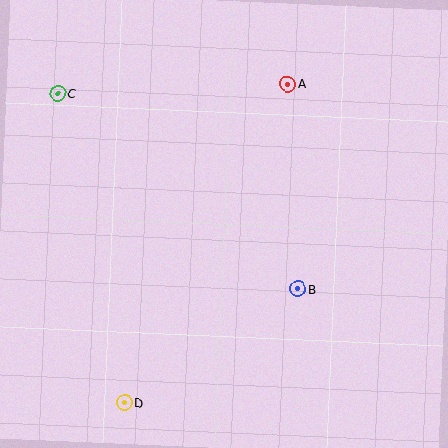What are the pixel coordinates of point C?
Point C is at (58, 93).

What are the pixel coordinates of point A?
Point A is at (288, 84).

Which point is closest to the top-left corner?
Point C is closest to the top-left corner.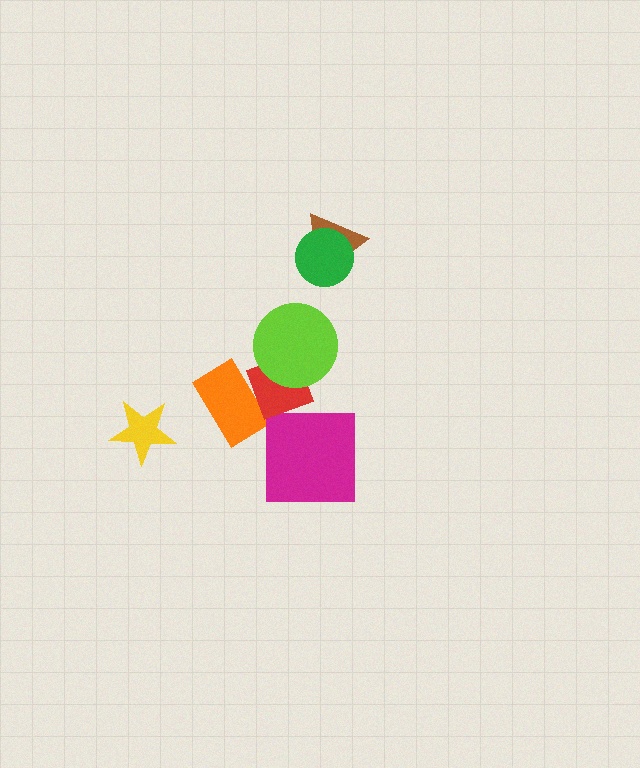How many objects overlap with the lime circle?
1 object overlaps with the lime circle.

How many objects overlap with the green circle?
1 object overlaps with the green circle.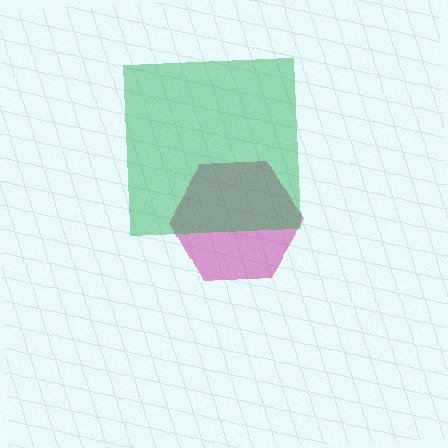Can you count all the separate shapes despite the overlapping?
Yes, there are 2 separate shapes.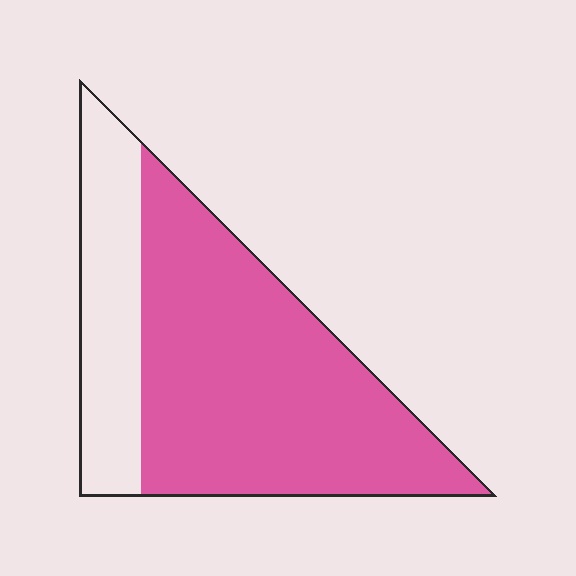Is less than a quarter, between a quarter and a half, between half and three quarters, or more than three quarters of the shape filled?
Between half and three quarters.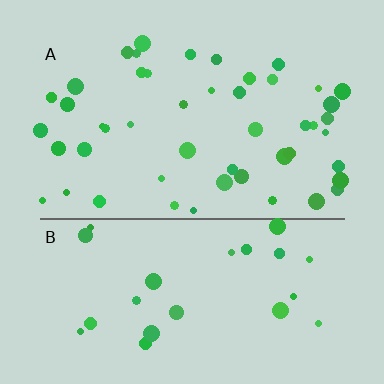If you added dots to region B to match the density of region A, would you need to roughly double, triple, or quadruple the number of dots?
Approximately double.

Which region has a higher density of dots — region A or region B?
A (the top).